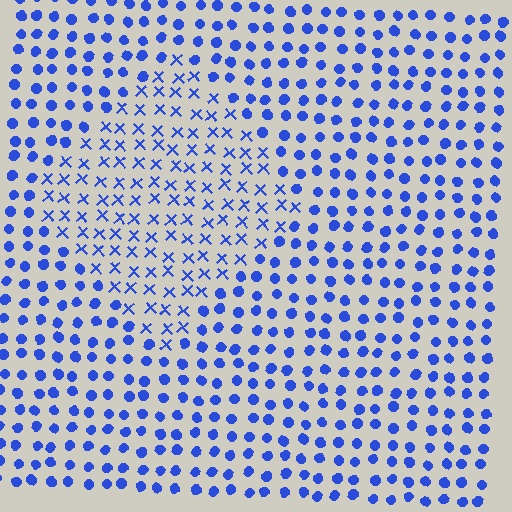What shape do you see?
I see a diamond.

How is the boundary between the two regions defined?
The boundary is defined by a change in element shape: X marks inside vs. circles outside. All elements share the same color and spacing.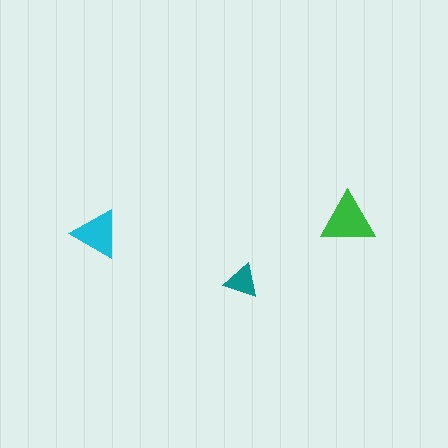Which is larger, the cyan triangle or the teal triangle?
The cyan one.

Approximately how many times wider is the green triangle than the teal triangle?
About 1.5 times wider.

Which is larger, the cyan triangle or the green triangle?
The green one.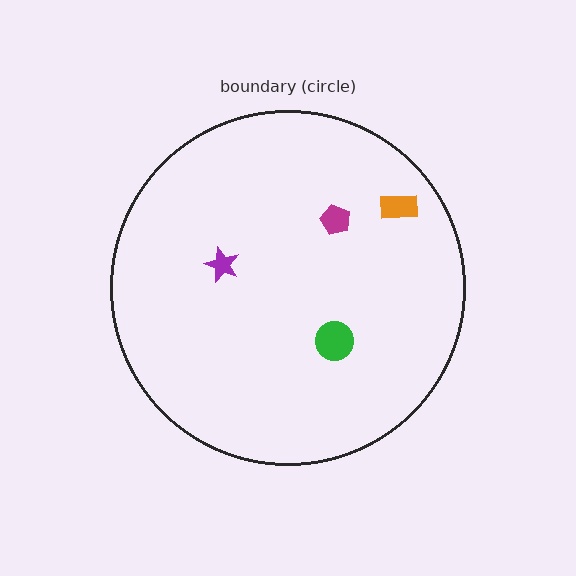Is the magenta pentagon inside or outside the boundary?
Inside.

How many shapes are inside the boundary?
4 inside, 0 outside.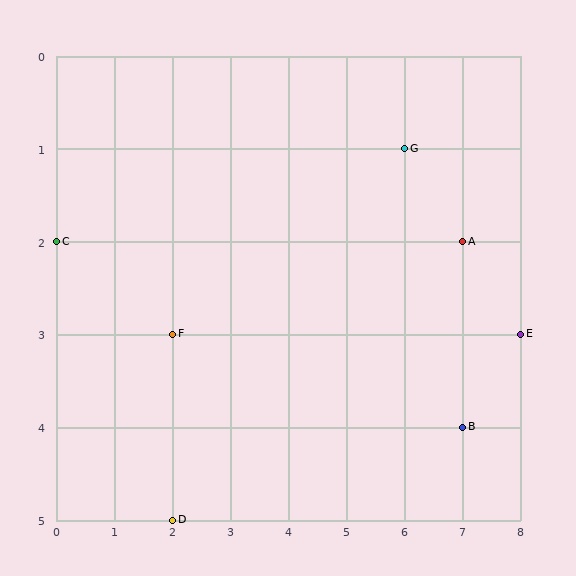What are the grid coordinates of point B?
Point B is at grid coordinates (7, 4).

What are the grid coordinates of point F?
Point F is at grid coordinates (2, 3).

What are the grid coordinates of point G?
Point G is at grid coordinates (6, 1).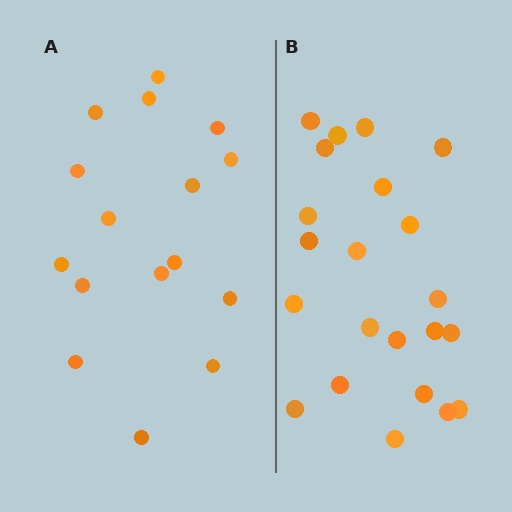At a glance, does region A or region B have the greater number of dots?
Region B (the right region) has more dots.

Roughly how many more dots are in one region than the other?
Region B has about 6 more dots than region A.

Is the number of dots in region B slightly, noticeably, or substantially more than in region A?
Region B has noticeably more, but not dramatically so. The ratio is roughly 1.4 to 1.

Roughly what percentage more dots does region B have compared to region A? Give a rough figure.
About 40% more.